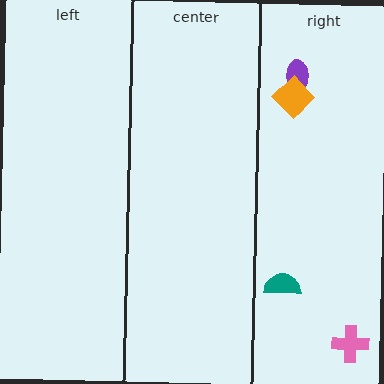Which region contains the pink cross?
The right region.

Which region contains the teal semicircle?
The right region.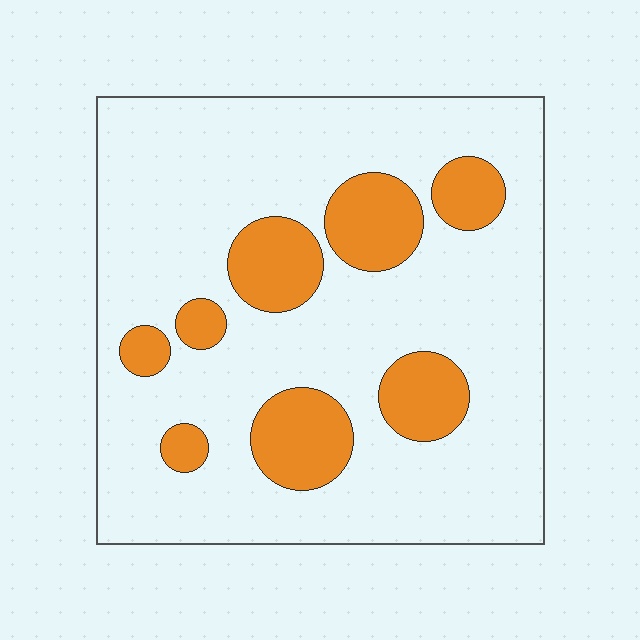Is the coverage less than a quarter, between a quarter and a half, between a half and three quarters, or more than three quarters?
Less than a quarter.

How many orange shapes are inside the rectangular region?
8.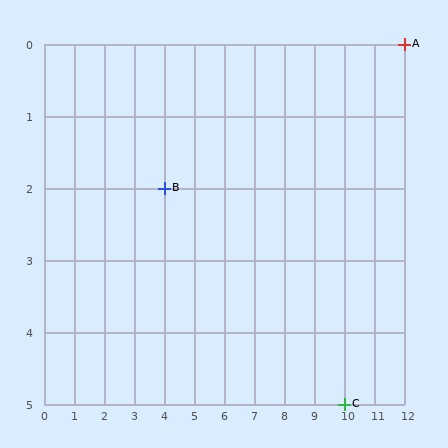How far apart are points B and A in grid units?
Points B and A are 8 columns and 2 rows apart (about 8.2 grid units diagonally).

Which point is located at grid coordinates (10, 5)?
Point C is at (10, 5).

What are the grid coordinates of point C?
Point C is at grid coordinates (10, 5).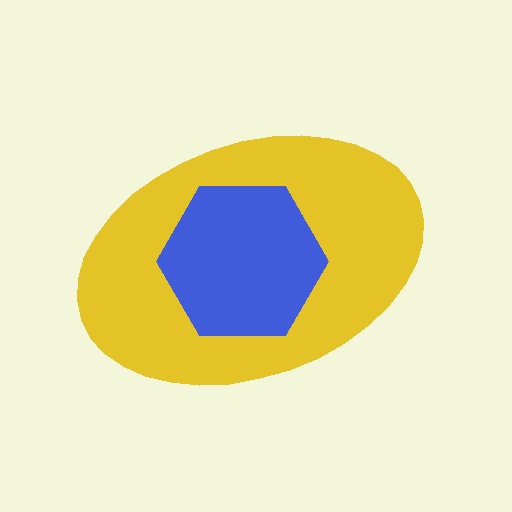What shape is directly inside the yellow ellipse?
The blue hexagon.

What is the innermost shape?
The blue hexagon.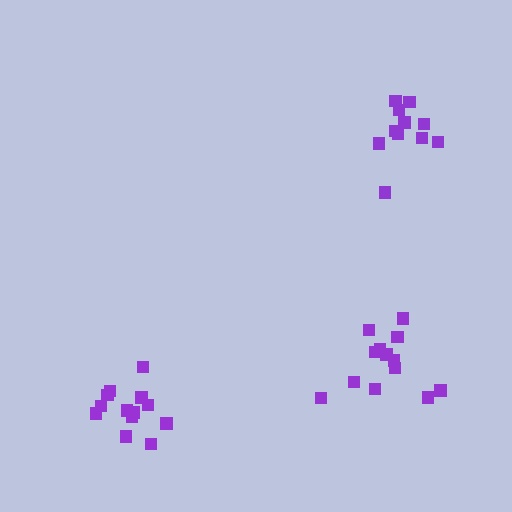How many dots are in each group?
Group 1: 11 dots, Group 2: 13 dots, Group 3: 13 dots (37 total).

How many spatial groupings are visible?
There are 3 spatial groupings.